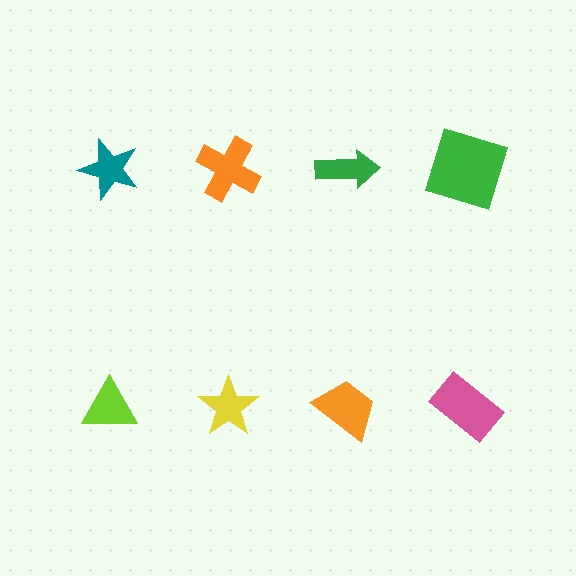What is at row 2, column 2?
A yellow star.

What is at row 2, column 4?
A pink rectangle.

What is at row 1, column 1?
A teal star.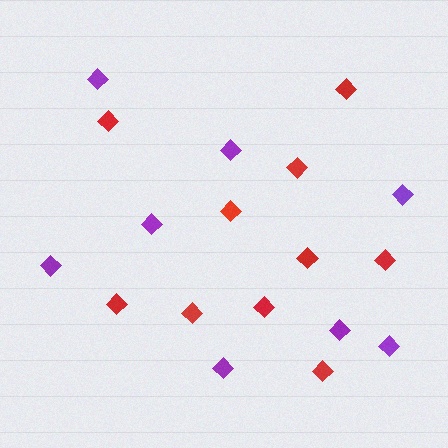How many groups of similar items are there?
There are 2 groups: one group of red diamonds (10) and one group of purple diamonds (8).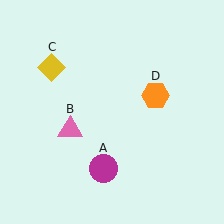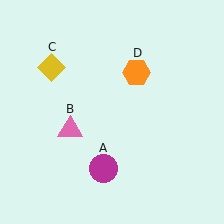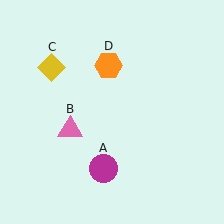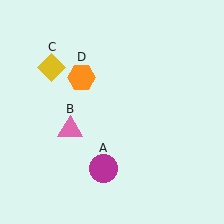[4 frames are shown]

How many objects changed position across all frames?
1 object changed position: orange hexagon (object D).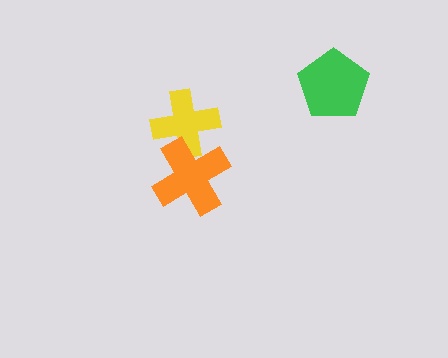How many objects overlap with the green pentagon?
0 objects overlap with the green pentagon.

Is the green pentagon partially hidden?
No, no other shape covers it.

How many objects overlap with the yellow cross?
1 object overlaps with the yellow cross.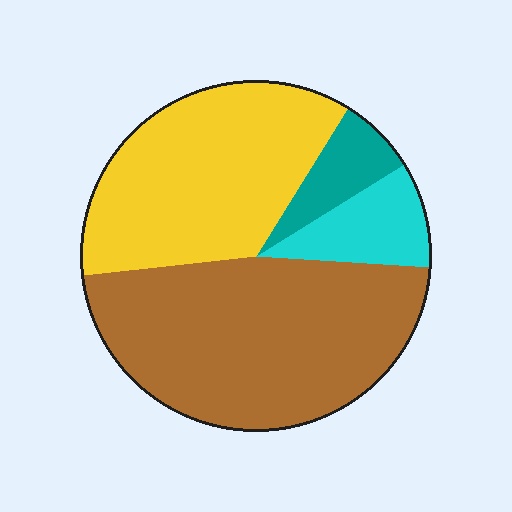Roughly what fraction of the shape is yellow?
Yellow covers around 35% of the shape.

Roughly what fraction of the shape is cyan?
Cyan takes up less than a quarter of the shape.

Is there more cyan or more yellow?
Yellow.